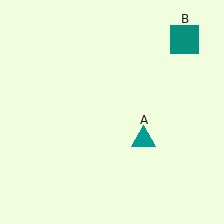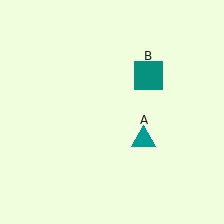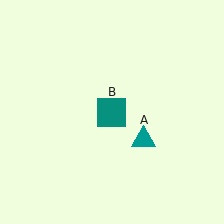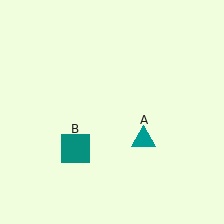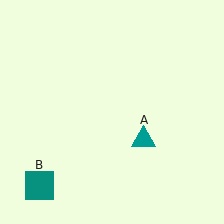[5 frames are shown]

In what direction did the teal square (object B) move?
The teal square (object B) moved down and to the left.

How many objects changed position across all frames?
1 object changed position: teal square (object B).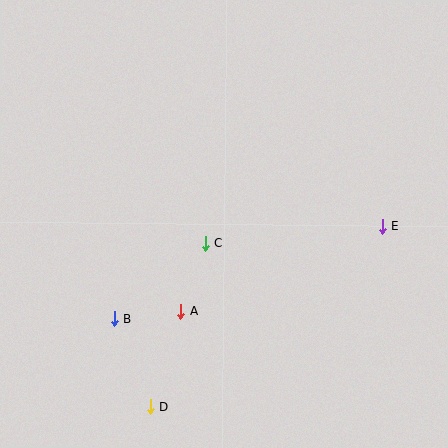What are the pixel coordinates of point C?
Point C is at (205, 243).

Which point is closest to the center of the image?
Point C at (205, 243) is closest to the center.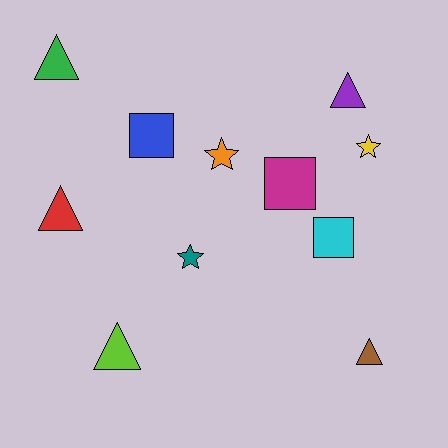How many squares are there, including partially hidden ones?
There are 3 squares.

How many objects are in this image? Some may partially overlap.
There are 11 objects.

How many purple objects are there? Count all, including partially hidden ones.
There is 1 purple object.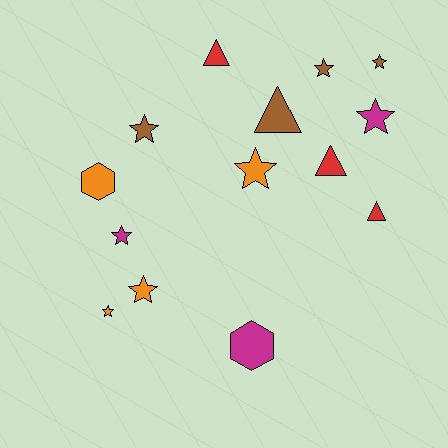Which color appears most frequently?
Orange, with 4 objects.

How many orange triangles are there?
There are no orange triangles.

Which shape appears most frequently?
Star, with 8 objects.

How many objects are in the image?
There are 14 objects.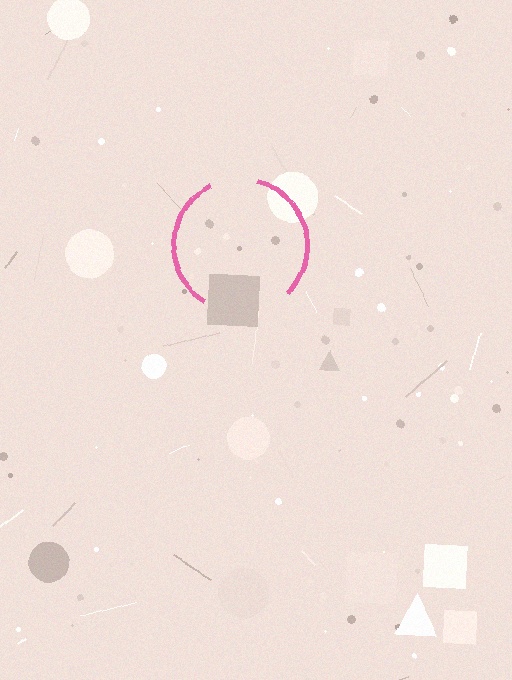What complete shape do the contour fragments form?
The contour fragments form a circle.